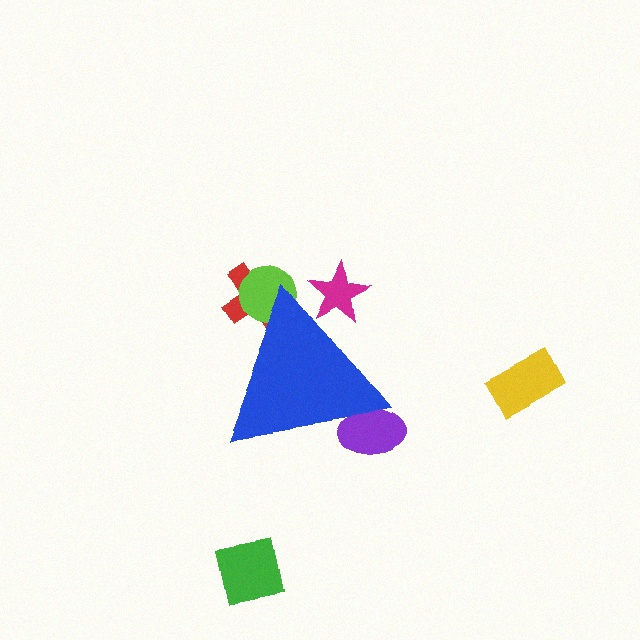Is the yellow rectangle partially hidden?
No, the yellow rectangle is fully visible.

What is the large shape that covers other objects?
A blue triangle.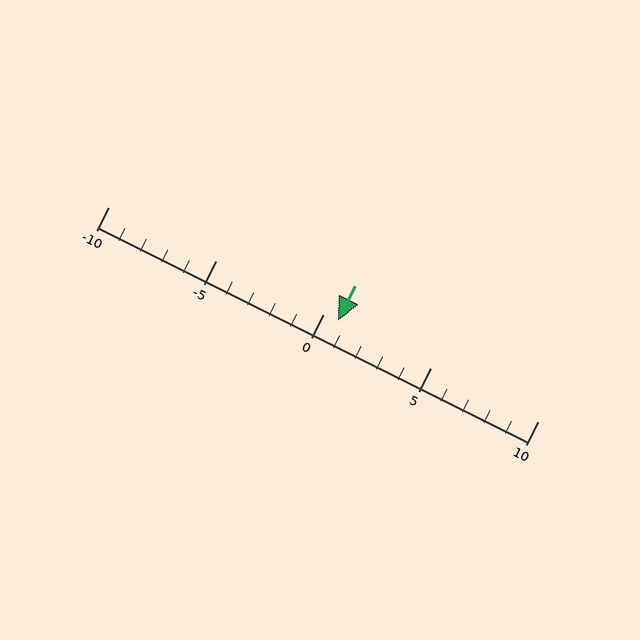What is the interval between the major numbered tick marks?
The major tick marks are spaced 5 units apart.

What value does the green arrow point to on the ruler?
The green arrow points to approximately 1.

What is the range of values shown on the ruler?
The ruler shows values from -10 to 10.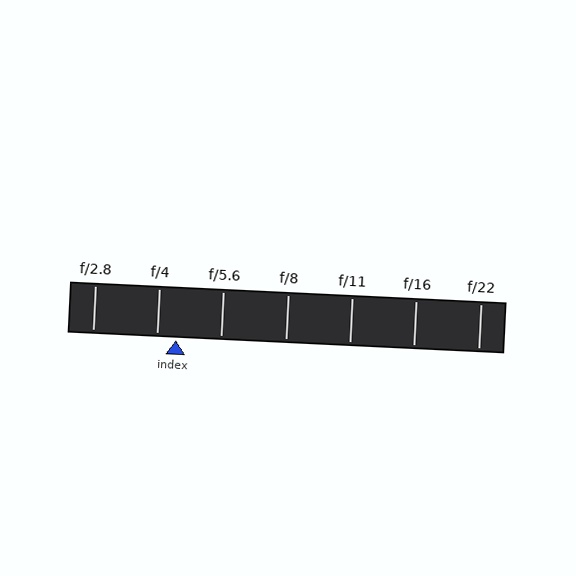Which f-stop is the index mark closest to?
The index mark is closest to f/4.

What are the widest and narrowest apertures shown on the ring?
The widest aperture shown is f/2.8 and the narrowest is f/22.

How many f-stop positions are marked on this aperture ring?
There are 7 f-stop positions marked.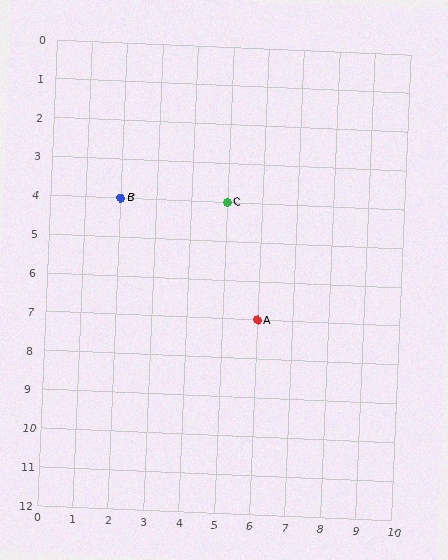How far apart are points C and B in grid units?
Points C and B are 3 columns apart.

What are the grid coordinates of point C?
Point C is at grid coordinates (5, 4).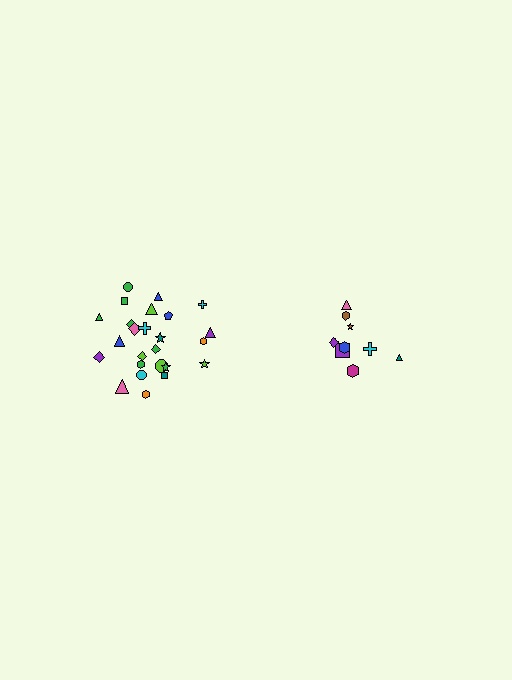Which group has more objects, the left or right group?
The left group.